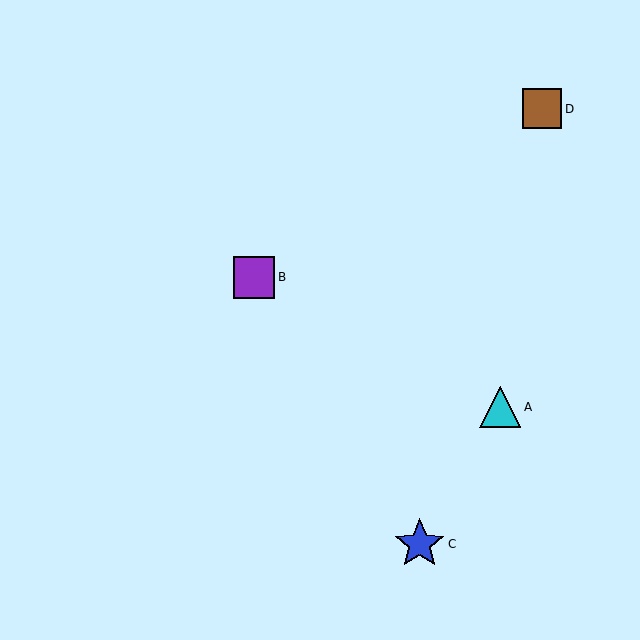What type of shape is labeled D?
Shape D is a brown square.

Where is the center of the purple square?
The center of the purple square is at (254, 277).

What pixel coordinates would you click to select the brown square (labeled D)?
Click at (542, 109) to select the brown square D.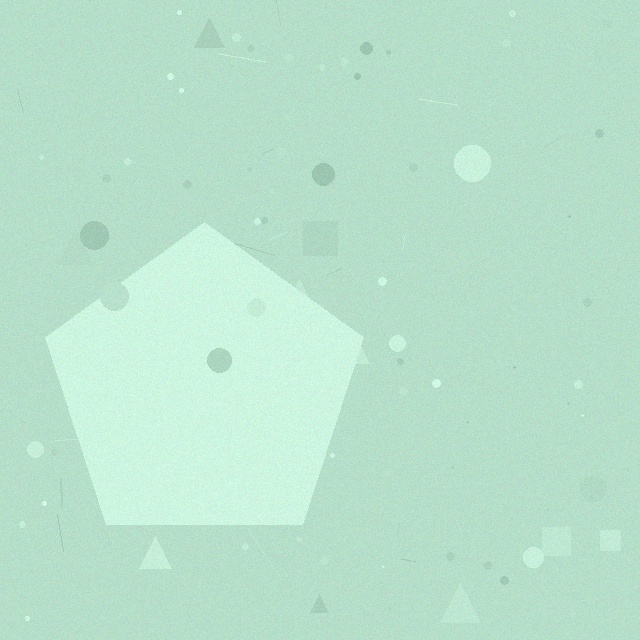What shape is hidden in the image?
A pentagon is hidden in the image.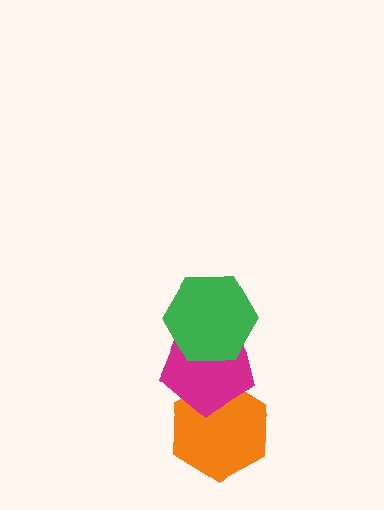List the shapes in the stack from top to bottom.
From top to bottom: the green hexagon, the magenta pentagon, the orange hexagon.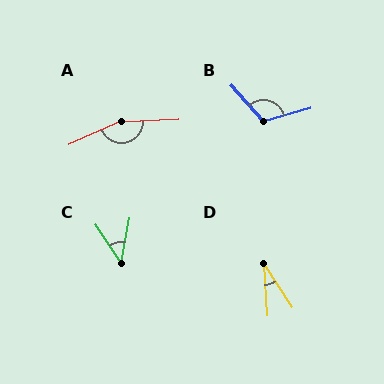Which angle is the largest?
A, at approximately 159 degrees.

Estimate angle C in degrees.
Approximately 44 degrees.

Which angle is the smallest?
D, at approximately 30 degrees.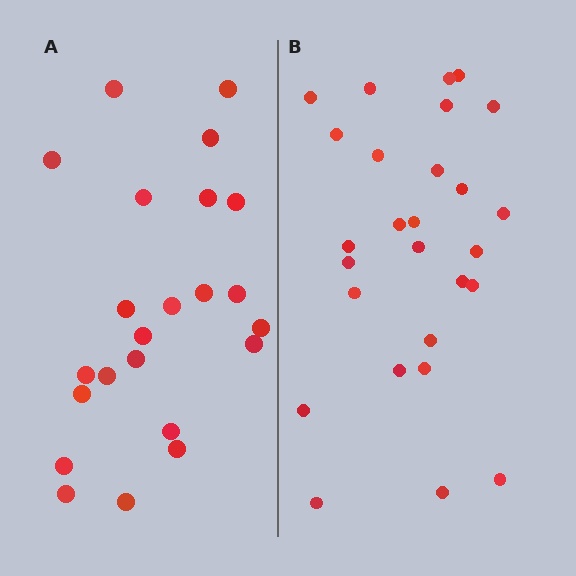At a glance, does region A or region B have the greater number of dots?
Region B (the right region) has more dots.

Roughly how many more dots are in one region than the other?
Region B has about 4 more dots than region A.